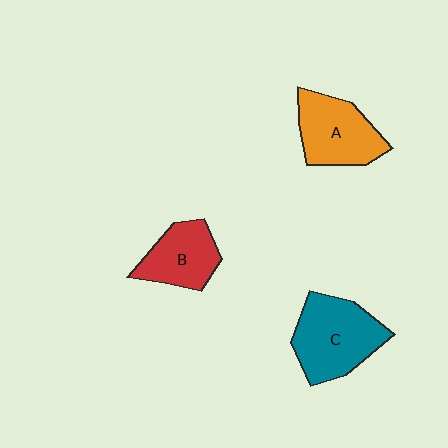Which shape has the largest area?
Shape C (teal).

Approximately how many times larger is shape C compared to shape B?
Approximately 1.4 times.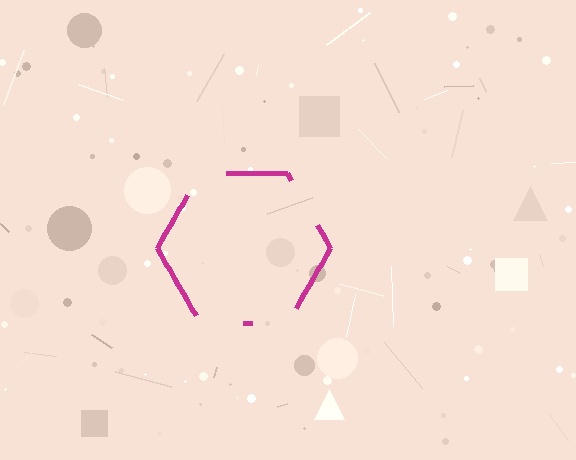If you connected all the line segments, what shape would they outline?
They would outline a hexagon.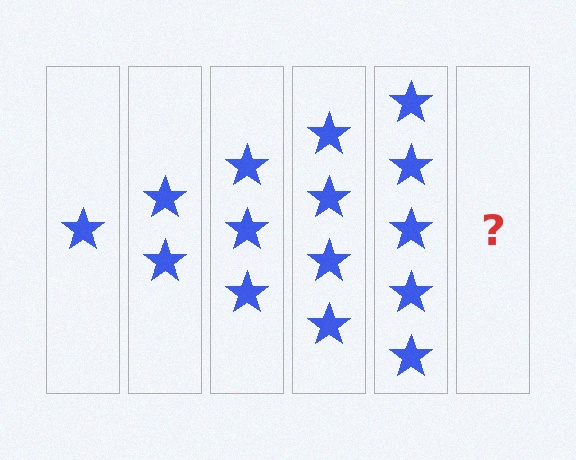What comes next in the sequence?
The next element should be 6 stars.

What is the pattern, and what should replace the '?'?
The pattern is that each step adds one more star. The '?' should be 6 stars.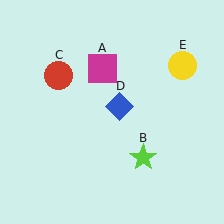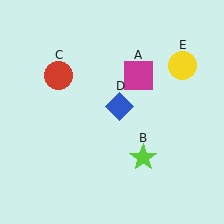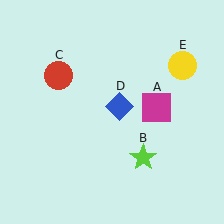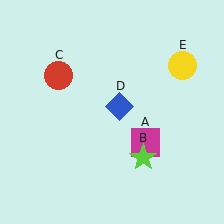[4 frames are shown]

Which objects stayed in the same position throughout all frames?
Lime star (object B) and red circle (object C) and blue diamond (object D) and yellow circle (object E) remained stationary.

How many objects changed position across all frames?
1 object changed position: magenta square (object A).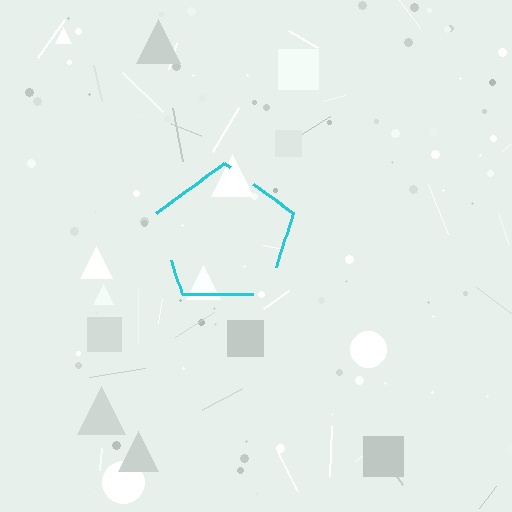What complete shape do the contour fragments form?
The contour fragments form a pentagon.